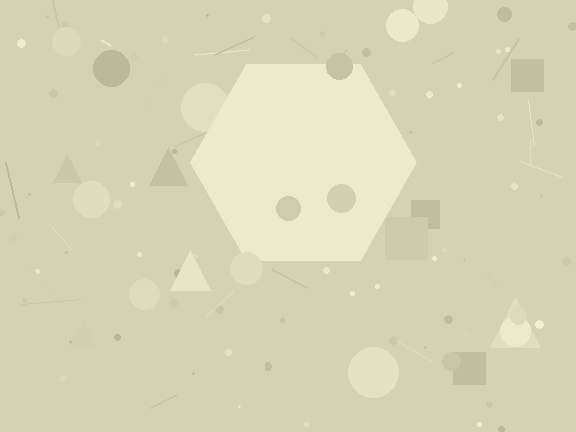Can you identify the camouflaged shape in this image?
The camouflaged shape is a hexagon.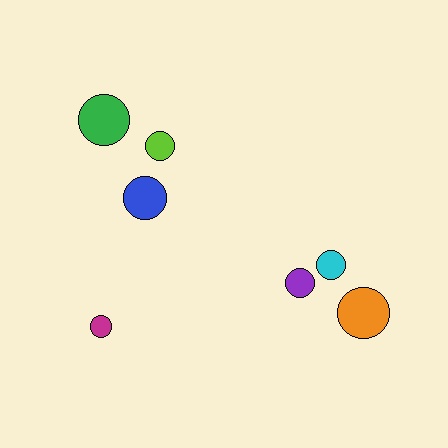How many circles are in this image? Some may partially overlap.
There are 7 circles.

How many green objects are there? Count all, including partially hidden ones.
There is 1 green object.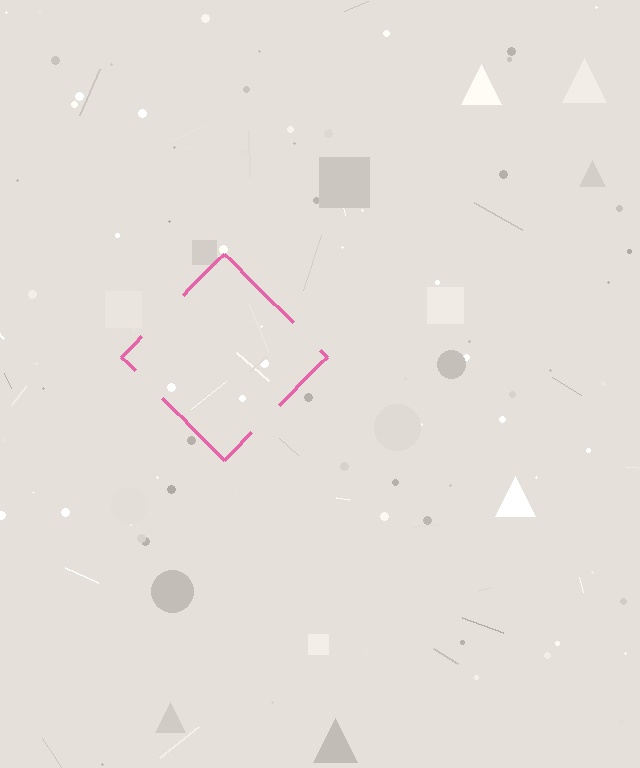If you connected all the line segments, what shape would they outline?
They would outline a diamond.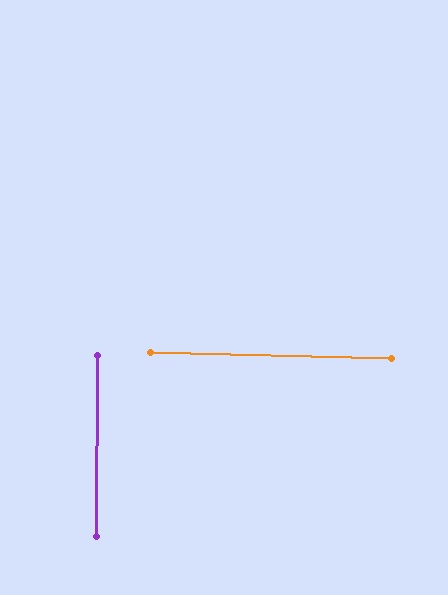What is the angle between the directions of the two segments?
Approximately 89 degrees.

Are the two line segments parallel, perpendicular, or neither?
Perpendicular — they meet at approximately 89°.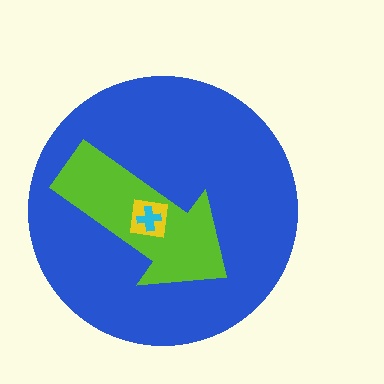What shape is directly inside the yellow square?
The cyan cross.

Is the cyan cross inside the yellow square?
Yes.